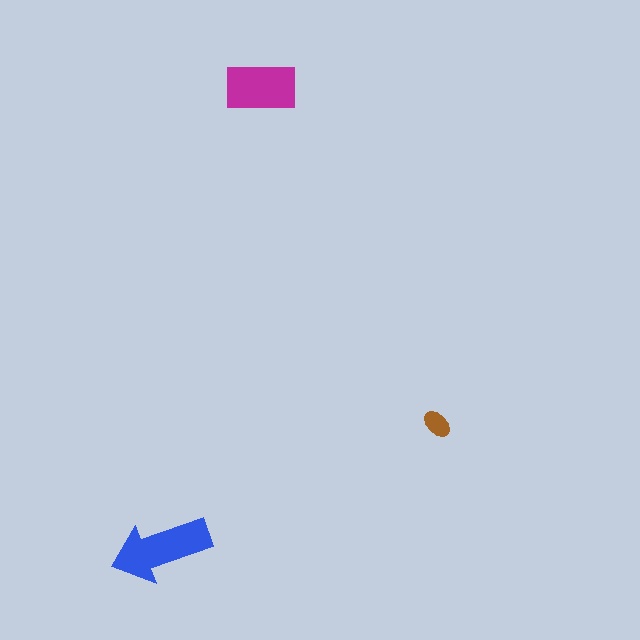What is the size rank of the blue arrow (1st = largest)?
1st.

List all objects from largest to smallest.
The blue arrow, the magenta rectangle, the brown ellipse.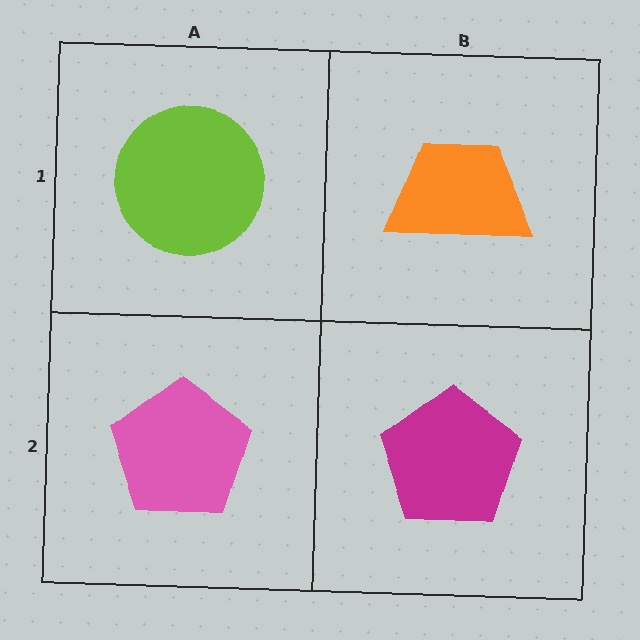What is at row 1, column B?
An orange trapezoid.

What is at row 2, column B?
A magenta pentagon.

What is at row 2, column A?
A pink pentagon.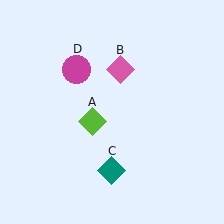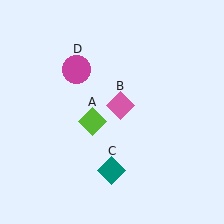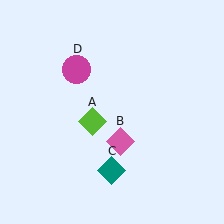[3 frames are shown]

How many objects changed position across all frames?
1 object changed position: pink diamond (object B).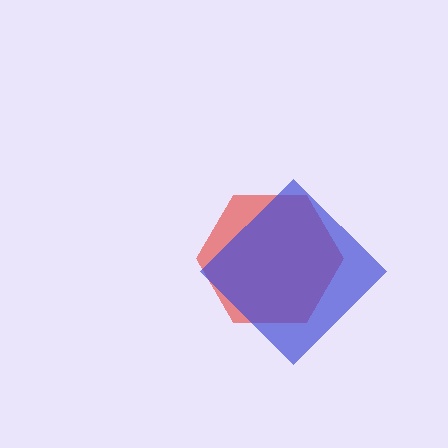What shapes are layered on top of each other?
The layered shapes are: a red hexagon, a blue diamond.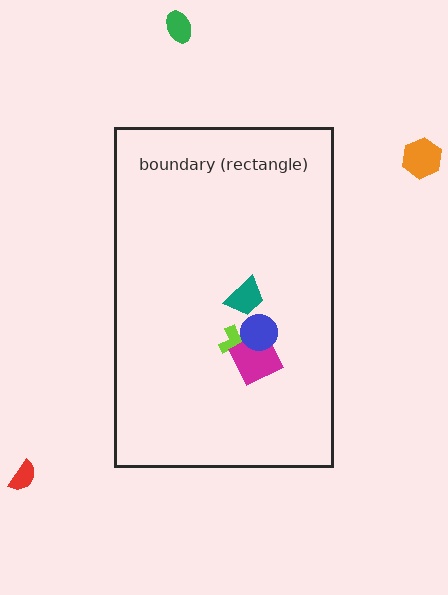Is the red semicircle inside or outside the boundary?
Outside.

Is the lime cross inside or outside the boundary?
Inside.